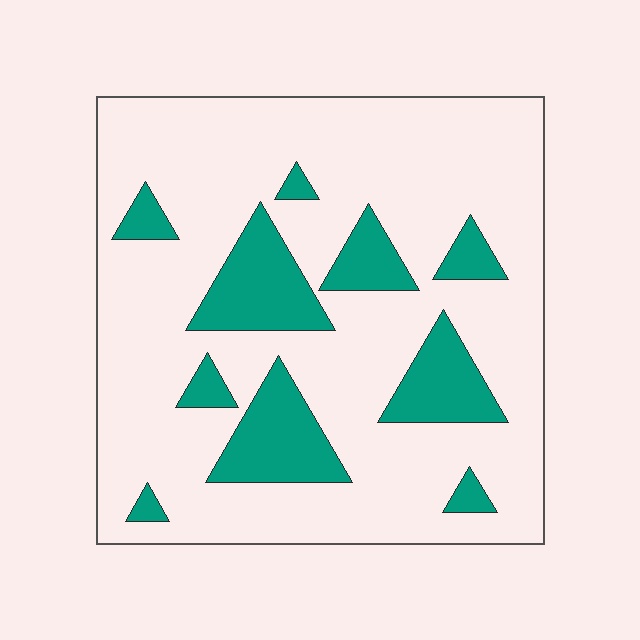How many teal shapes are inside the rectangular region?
10.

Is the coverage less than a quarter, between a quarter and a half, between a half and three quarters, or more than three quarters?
Less than a quarter.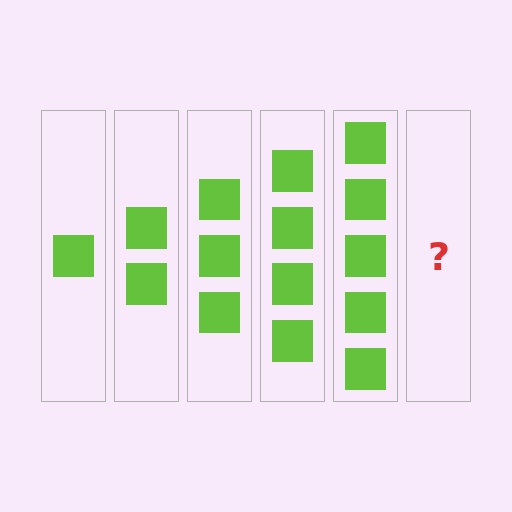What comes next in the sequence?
The next element should be 6 squares.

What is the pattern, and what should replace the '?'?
The pattern is that each step adds one more square. The '?' should be 6 squares.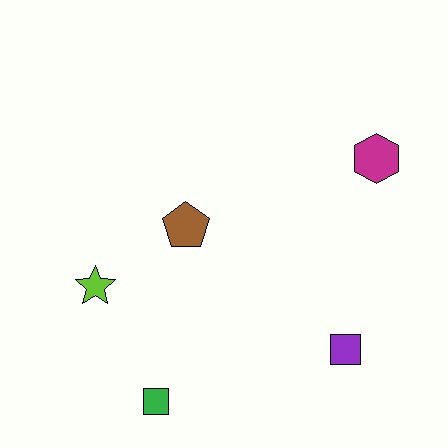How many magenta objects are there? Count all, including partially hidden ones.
There is 1 magenta object.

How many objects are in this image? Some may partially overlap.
There are 5 objects.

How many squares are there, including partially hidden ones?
There are 2 squares.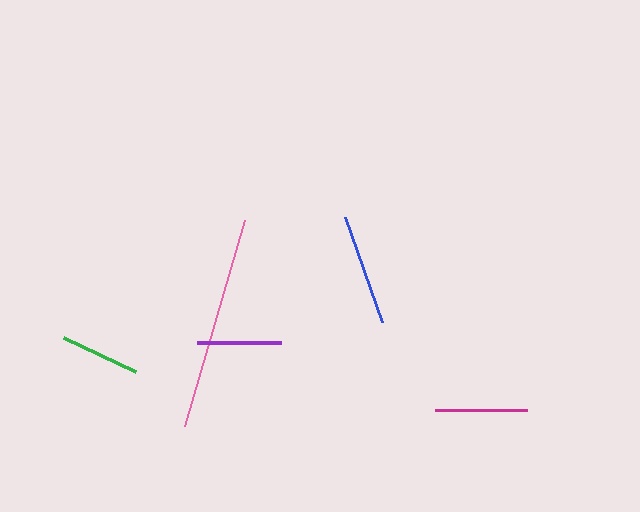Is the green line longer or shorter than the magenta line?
The magenta line is longer than the green line.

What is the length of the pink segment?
The pink segment is approximately 214 pixels long.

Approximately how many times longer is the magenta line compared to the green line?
The magenta line is approximately 1.2 times the length of the green line.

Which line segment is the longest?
The pink line is the longest at approximately 214 pixels.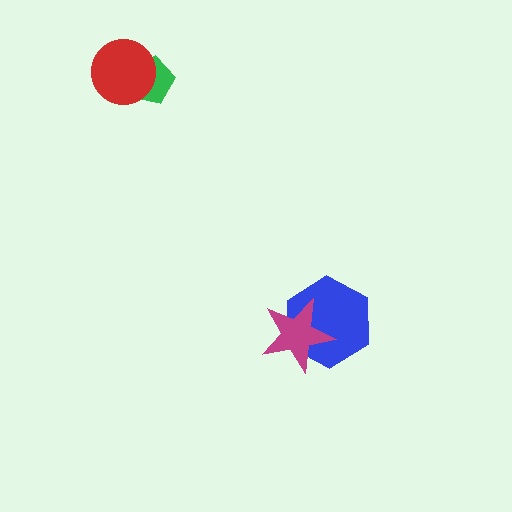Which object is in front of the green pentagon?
The red circle is in front of the green pentagon.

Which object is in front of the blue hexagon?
The magenta star is in front of the blue hexagon.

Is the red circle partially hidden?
No, no other shape covers it.